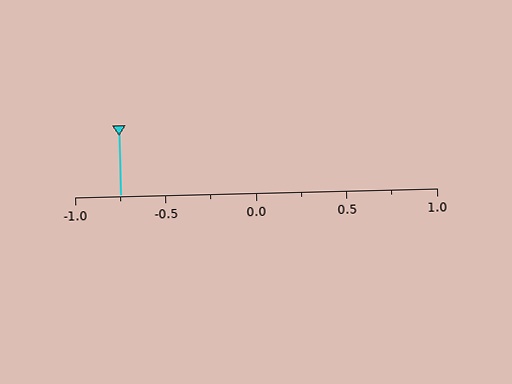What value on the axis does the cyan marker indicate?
The marker indicates approximately -0.75.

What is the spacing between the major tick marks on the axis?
The major ticks are spaced 0.5 apart.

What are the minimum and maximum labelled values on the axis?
The axis runs from -1.0 to 1.0.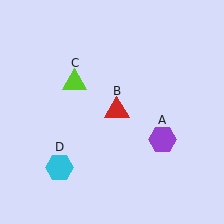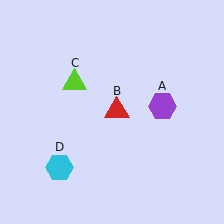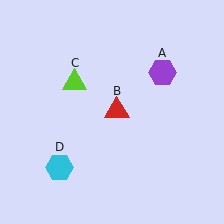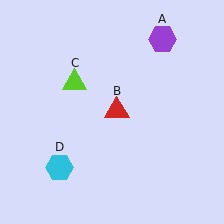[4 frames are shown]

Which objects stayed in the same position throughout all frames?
Red triangle (object B) and lime triangle (object C) and cyan hexagon (object D) remained stationary.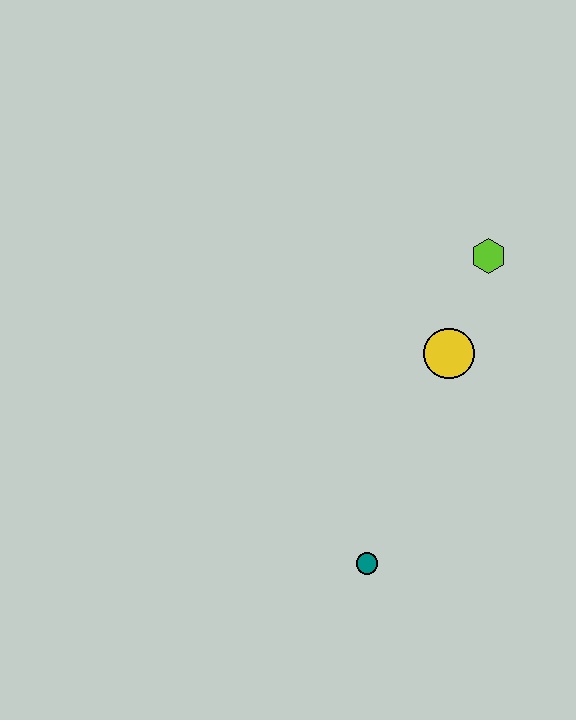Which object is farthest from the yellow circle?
The teal circle is farthest from the yellow circle.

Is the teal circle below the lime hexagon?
Yes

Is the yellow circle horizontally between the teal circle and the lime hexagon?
Yes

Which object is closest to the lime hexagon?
The yellow circle is closest to the lime hexagon.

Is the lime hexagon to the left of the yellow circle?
No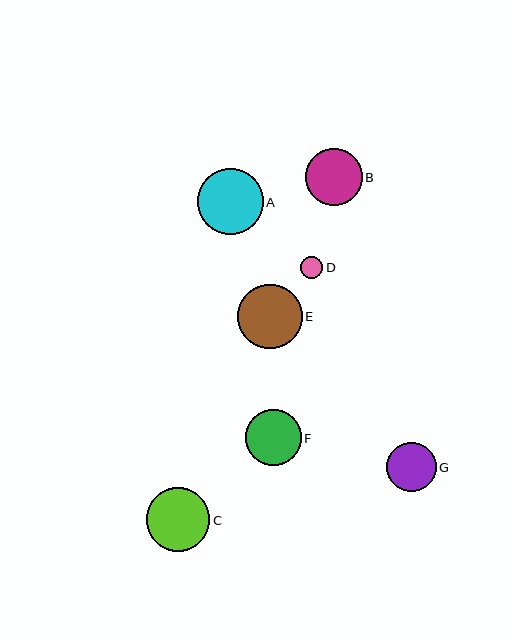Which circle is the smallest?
Circle D is the smallest with a size of approximately 22 pixels.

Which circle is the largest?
Circle A is the largest with a size of approximately 66 pixels.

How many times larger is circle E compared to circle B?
Circle E is approximately 1.1 times the size of circle B.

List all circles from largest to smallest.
From largest to smallest: A, E, C, B, F, G, D.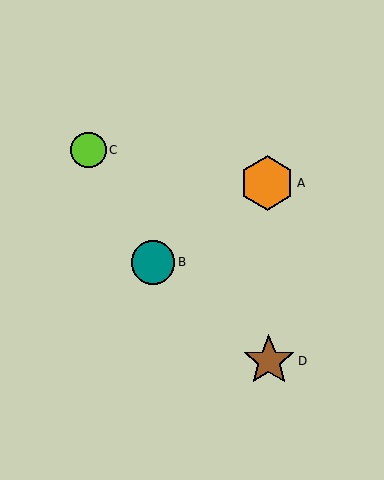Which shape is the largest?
The orange hexagon (labeled A) is the largest.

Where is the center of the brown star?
The center of the brown star is at (269, 361).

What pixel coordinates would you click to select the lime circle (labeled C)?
Click at (89, 150) to select the lime circle C.